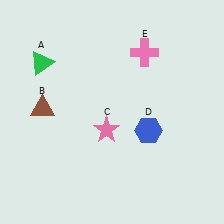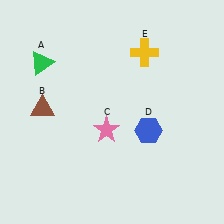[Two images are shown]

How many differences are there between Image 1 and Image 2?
There is 1 difference between the two images.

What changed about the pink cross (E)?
In Image 1, E is pink. In Image 2, it changed to yellow.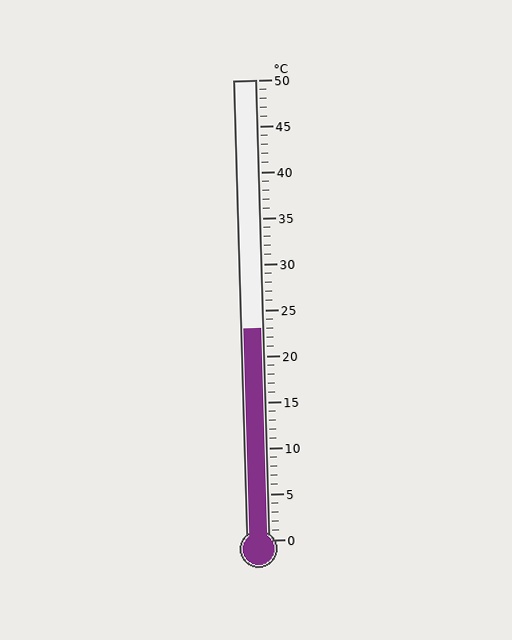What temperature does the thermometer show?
The thermometer shows approximately 23°C.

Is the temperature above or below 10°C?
The temperature is above 10°C.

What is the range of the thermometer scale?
The thermometer scale ranges from 0°C to 50°C.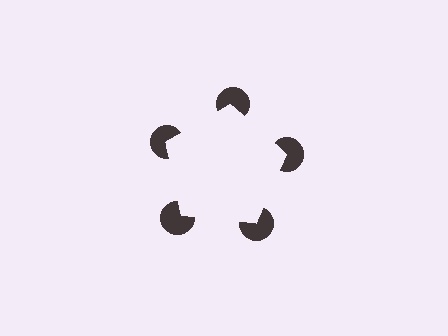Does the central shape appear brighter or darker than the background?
It typically appears slightly brighter than the background, even though no actual brightness change is drawn.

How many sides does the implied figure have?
5 sides.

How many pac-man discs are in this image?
There are 5 — one at each vertex of the illusory pentagon.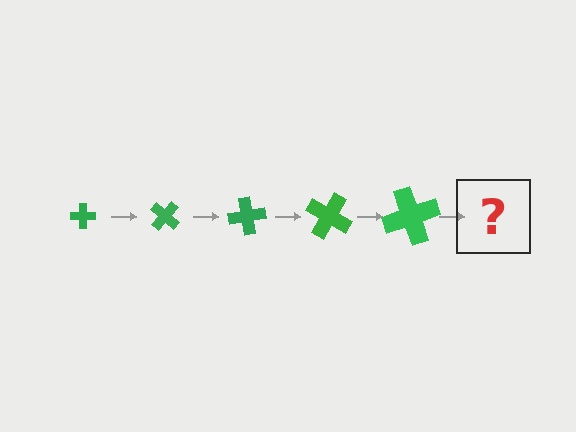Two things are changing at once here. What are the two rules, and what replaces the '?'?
The two rules are that the cross grows larger each step and it rotates 40 degrees each step. The '?' should be a cross, larger than the previous one and rotated 200 degrees from the start.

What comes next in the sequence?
The next element should be a cross, larger than the previous one and rotated 200 degrees from the start.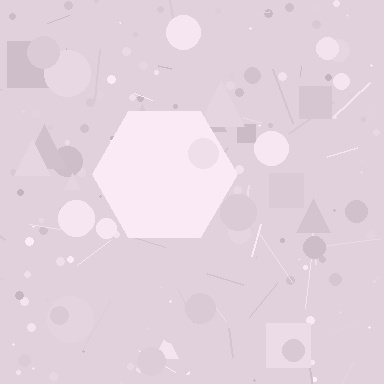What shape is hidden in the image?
A hexagon is hidden in the image.